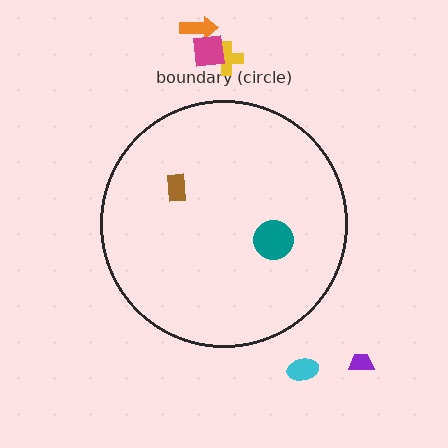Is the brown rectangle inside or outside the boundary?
Inside.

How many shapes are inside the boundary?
2 inside, 5 outside.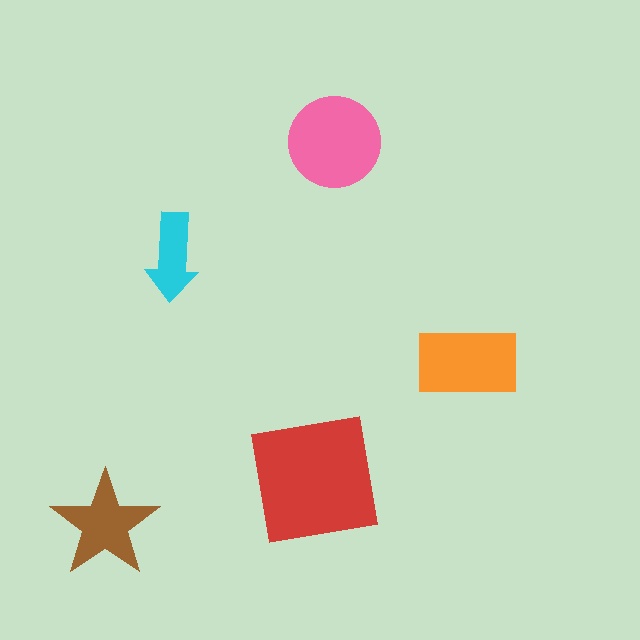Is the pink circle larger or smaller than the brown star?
Larger.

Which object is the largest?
The red square.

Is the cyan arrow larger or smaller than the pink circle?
Smaller.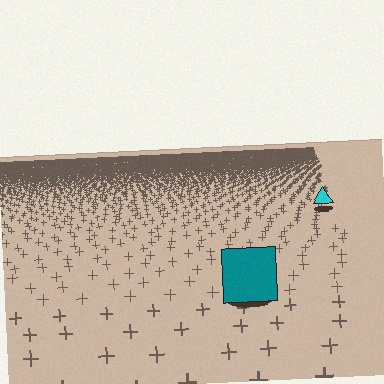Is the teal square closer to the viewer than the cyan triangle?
Yes. The teal square is closer — you can tell from the texture gradient: the ground texture is coarser near it.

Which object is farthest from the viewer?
The cyan triangle is farthest from the viewer. It appears smaller and the ground texture around it is denser.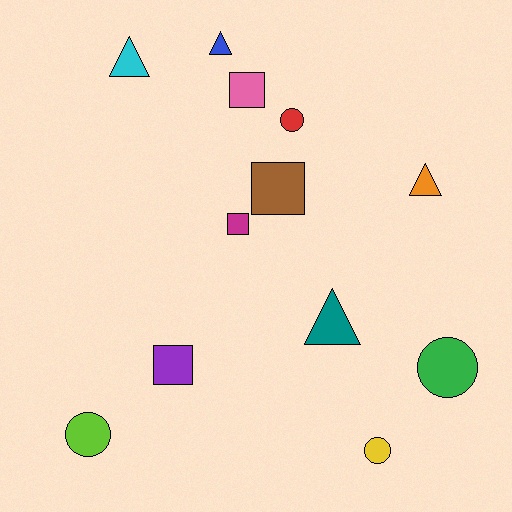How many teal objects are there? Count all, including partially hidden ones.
There is 1 teal object.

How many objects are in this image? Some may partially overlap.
There are 12 objects.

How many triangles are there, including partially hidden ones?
There are 4 triangles.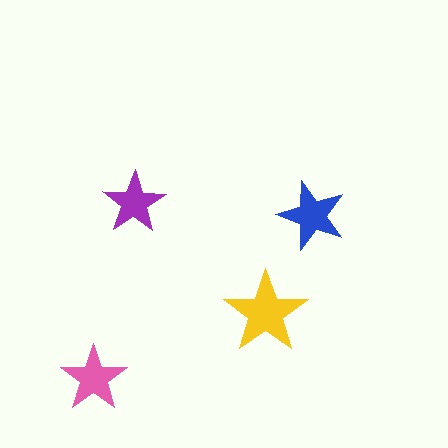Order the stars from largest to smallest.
the yellow one, the blue one, the pink one, the purple one.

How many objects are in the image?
There are 4 objects in the image.